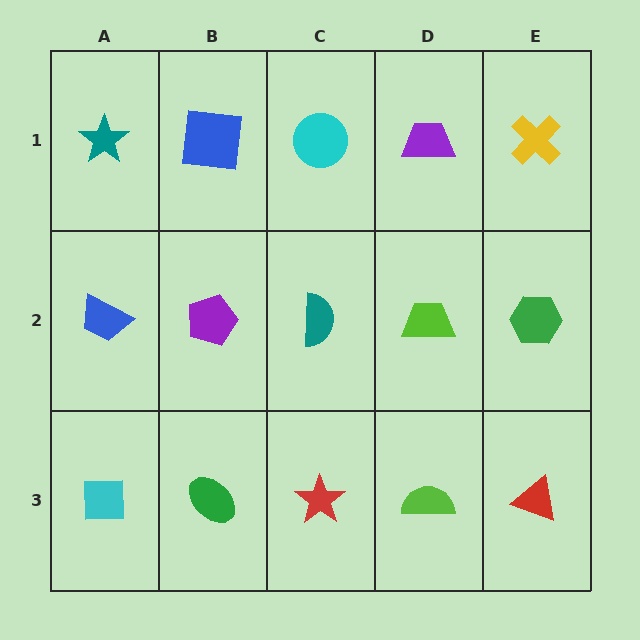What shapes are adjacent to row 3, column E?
A green hexagon (row 2, column E), a lime semicircle (row 3, column D).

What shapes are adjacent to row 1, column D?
A lime trapezoid (row 2, column D), a cyan circle (row 1, column C), a yellow cross (row 1, column E).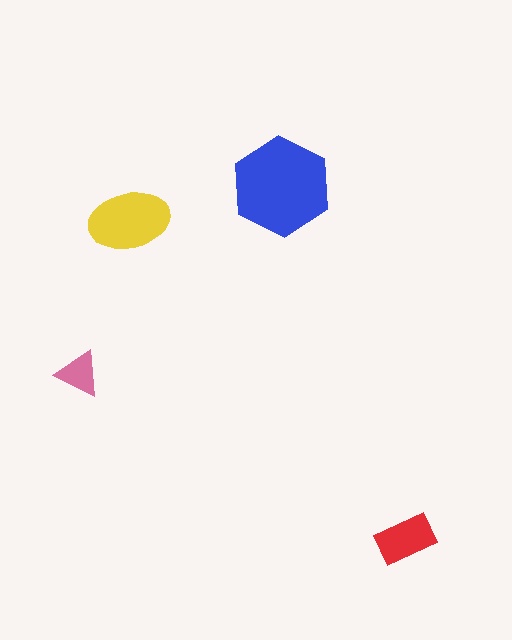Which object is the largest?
The blue hexagon.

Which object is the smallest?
The pink triangle.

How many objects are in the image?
There are 4 objects in the image.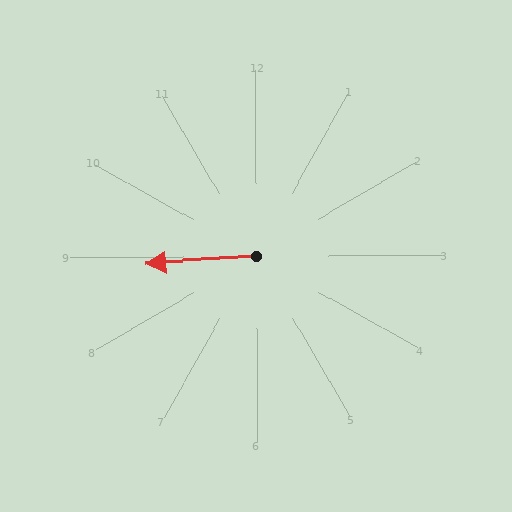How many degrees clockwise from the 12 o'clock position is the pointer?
Approximately 267 degrees.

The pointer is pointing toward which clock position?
Roughly 9 o'clock.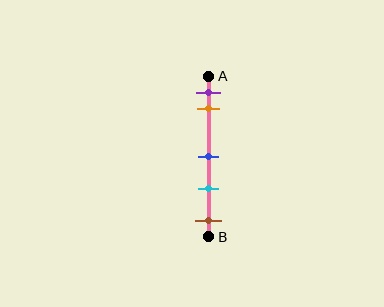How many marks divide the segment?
There are 5 marks dividing the segment.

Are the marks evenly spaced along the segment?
No, the marks are not evenly spaced.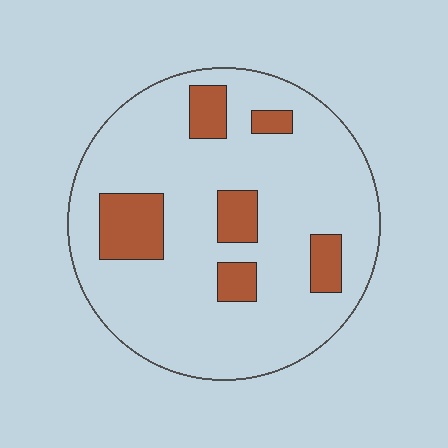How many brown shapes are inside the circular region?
6.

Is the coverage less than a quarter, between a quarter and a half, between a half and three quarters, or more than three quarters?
Less than a quarter.